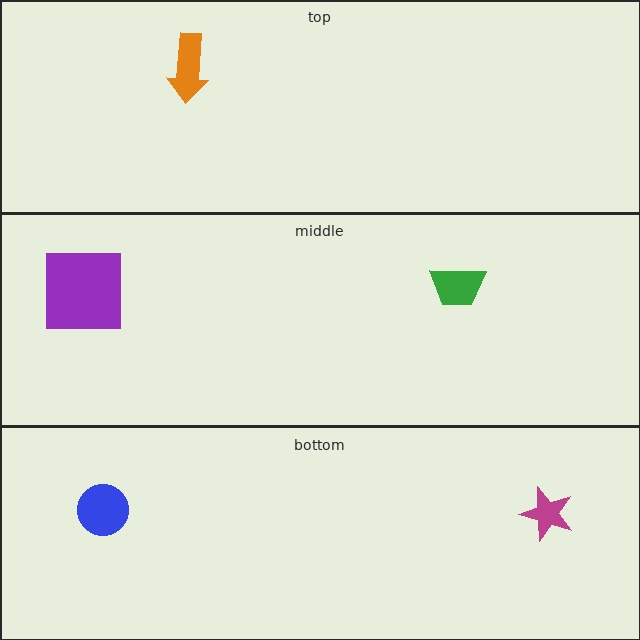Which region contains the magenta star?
The bottom region.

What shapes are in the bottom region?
The blue circle, the magenta star.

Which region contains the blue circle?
The bottom region.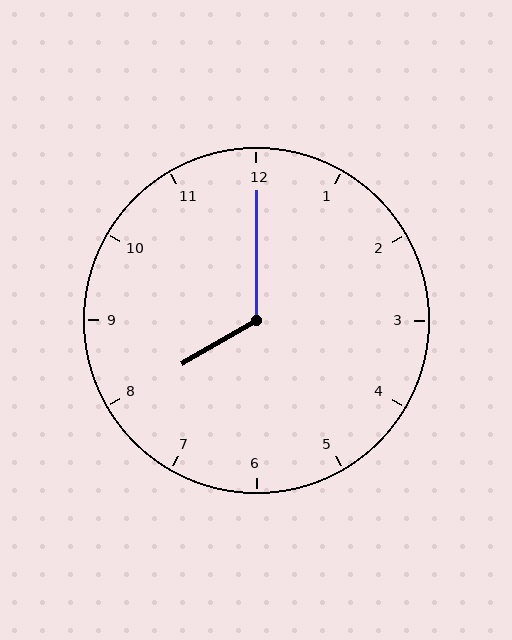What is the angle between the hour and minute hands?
Approximately 120 degrees.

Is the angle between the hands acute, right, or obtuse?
It is obtuse.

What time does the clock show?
8:00.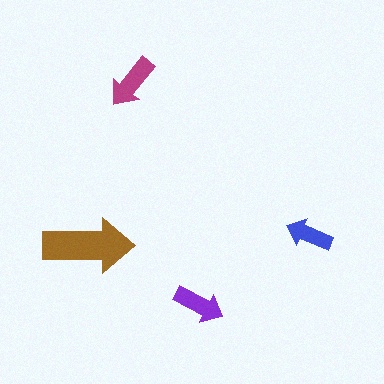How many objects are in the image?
There are 4 objects in the image.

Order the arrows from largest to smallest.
the brown one, the magenta one, the purple one, the blue one.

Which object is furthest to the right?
The blue arrow is rightmost.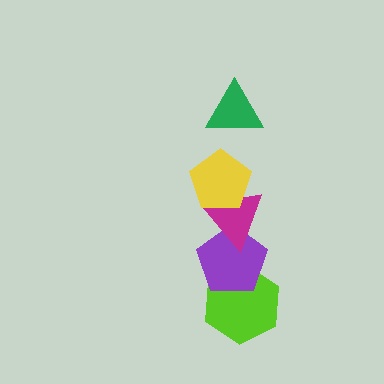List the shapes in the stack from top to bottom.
From top to bottom: the green triangle, the yellow pentagon, the magenta triangle, the purple pentagon, the lime hexagon.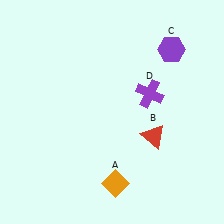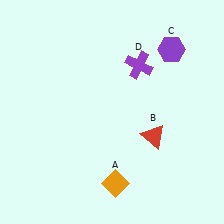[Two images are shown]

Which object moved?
The purple cross (D) moved up.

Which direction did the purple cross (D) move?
The purple cross (D) moved up.